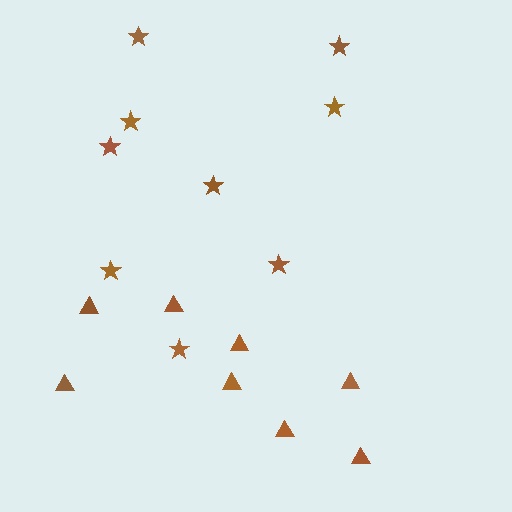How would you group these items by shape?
There are 2 groups: one group of triangles (8) and one group of stars (9).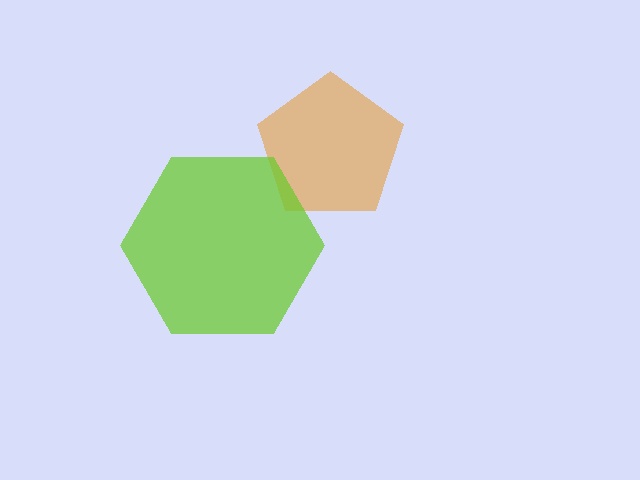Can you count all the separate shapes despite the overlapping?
Yes, there are 2 separate shapes.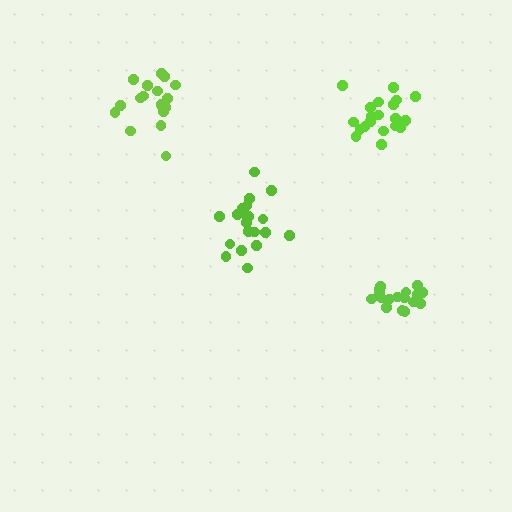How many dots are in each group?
Group 1: 18 dots, Group 2: 18 dots, Group 3: 20 dots, Group 4: 20 dots (76 total).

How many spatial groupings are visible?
There are 4 spatial groupings.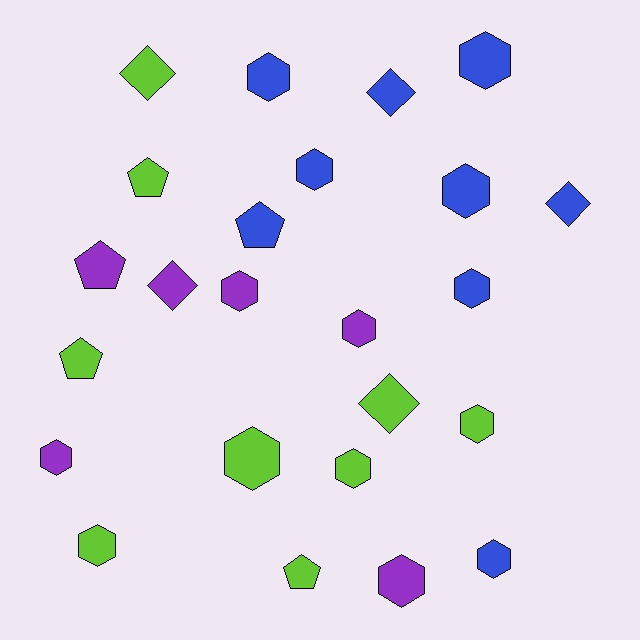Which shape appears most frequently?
Hexagon, with 14 objects.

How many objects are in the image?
There are 24 objects.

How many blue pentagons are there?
There is 1 blue pentagon.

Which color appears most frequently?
Lime, with 9 objects.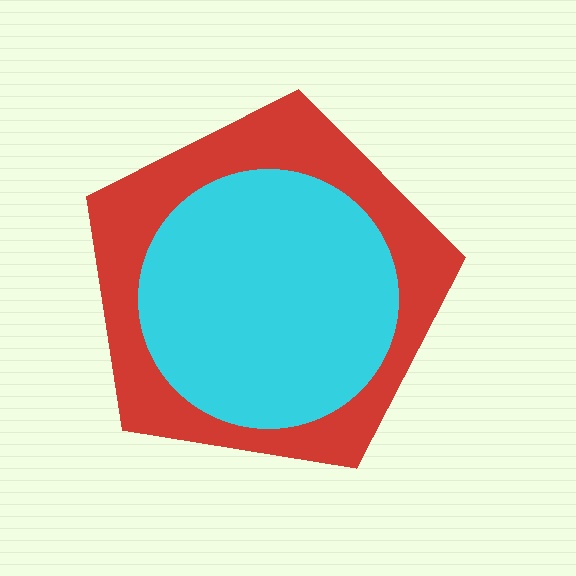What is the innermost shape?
The cyan circle.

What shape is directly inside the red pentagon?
The cyan circle.